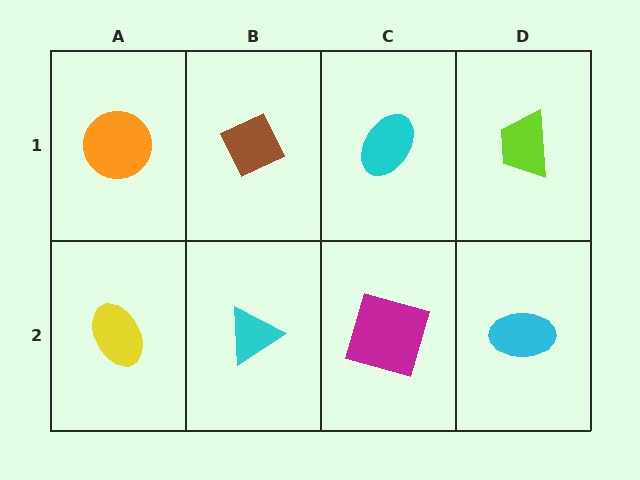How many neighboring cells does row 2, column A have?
2.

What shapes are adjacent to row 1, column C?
A magenta square (row 2, column C), a brown diamond (row 1, column B), a lime trapezoid (row 1, column D).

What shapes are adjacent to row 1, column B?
A cyan triangle (row 2, column B), an orange circle (row 1, column A), a cyan ellipse (row 1, column C).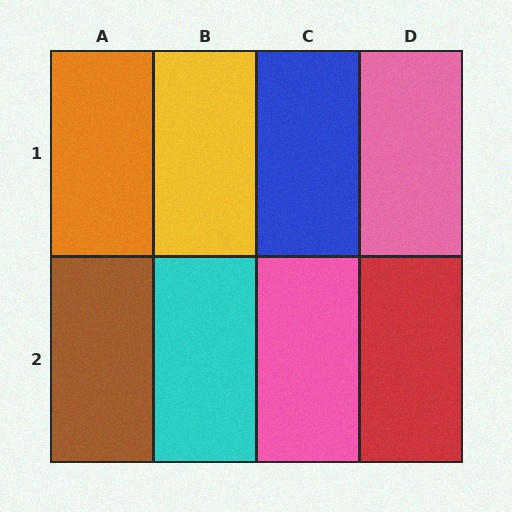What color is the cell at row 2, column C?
Pink.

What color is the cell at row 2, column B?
Cyan.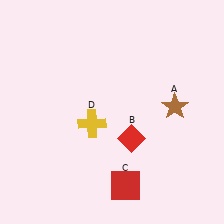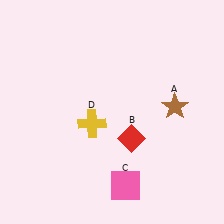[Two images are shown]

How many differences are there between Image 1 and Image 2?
There is 1 difference between the two images.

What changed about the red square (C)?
In Image 1, C is red. In Image 2, it changed to pink.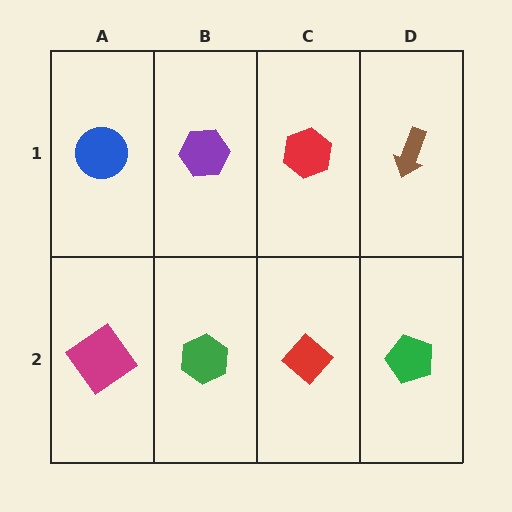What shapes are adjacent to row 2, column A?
A blue circle (row 1, column A), a green hexagon (row 2, column B).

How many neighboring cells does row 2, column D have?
2.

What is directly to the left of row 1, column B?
A blue circle.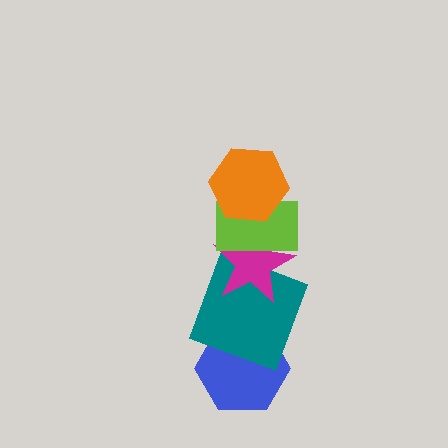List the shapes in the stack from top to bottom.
From top to bottom: the orange hexagon, the lime rectangle, the magenta star, the teal square, the blue hexagon.